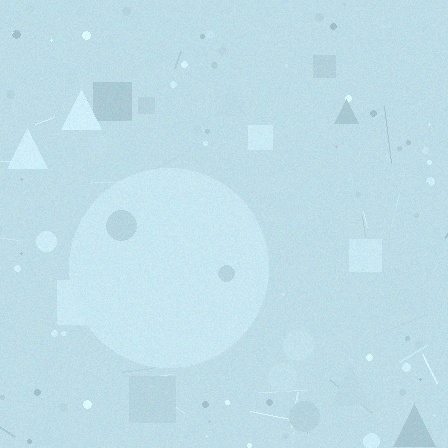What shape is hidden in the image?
A circle is hidden in the image.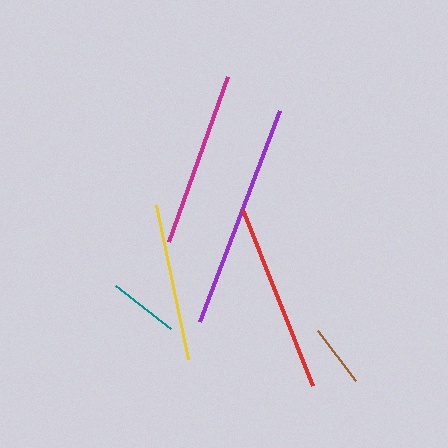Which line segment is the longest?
The purple line is the longest at approximately 225 pixels.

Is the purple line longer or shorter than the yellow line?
The purple line is longer than the yellow line.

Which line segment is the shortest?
The brown line is the shortest at approximately 64 pixels.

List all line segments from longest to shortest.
From longest to shortest: purple, red, magenta, yellow, teal, brown.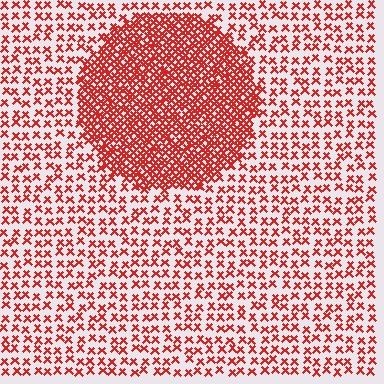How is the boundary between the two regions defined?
The boundary is defined by a change in element density (approximately 2.7x ratio). All elements are the same color, size, and shape.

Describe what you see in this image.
The image contains small red elements arranged at two different densities. A circle-shaped region is visible where the elements are more densely packed than the surrounding area.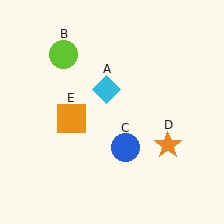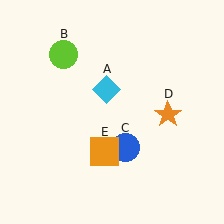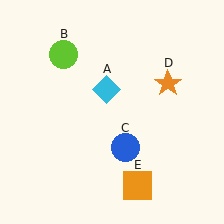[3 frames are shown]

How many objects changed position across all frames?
2 objects changed position: orange star (object D), orange square (object E).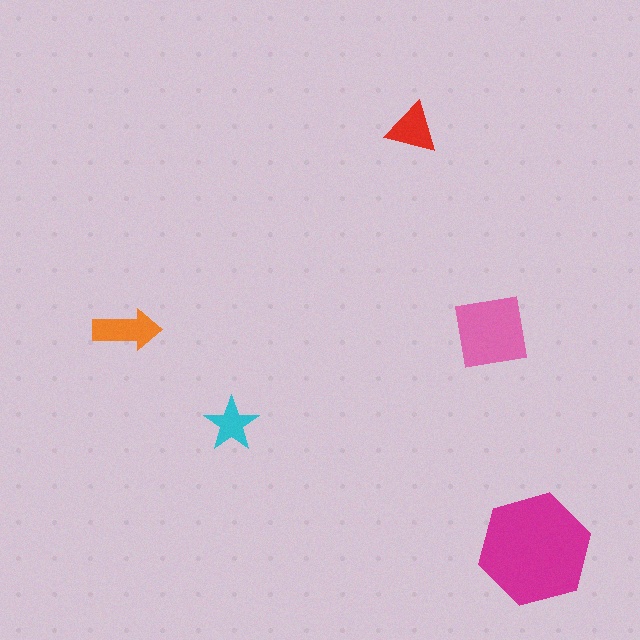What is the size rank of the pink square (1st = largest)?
2nd.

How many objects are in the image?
There are 5 objects in the image.